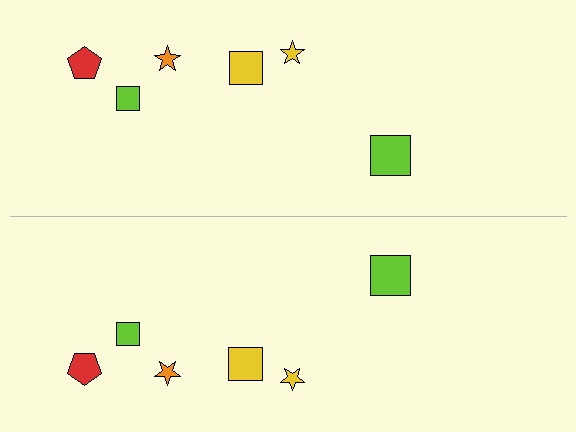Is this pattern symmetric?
Yes, this pattern has bilateral (reflection) symmetry.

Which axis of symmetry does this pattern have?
The pattern has a horizontal axis of symmetry running through the center of the image.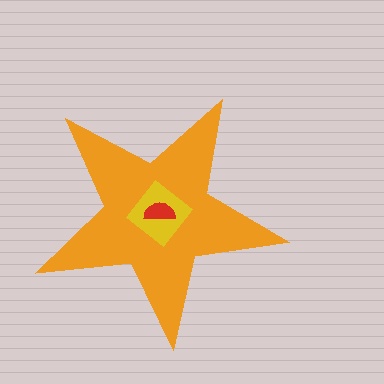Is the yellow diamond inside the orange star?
Yes.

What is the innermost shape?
The red semicircle.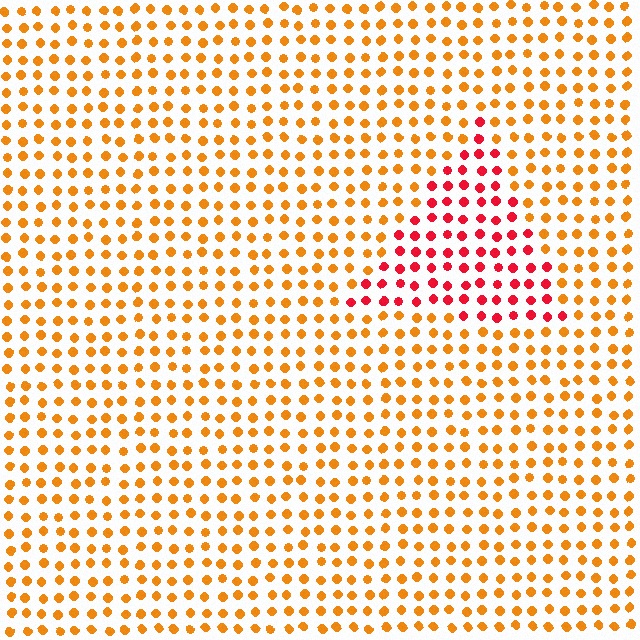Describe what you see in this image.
The image is filled with small orange elements in a uniform arrangement. A triangle-shaped region is visible where the elements are tinted to a slightly different hue, forming a subtle color boundary.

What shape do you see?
I see a triangle.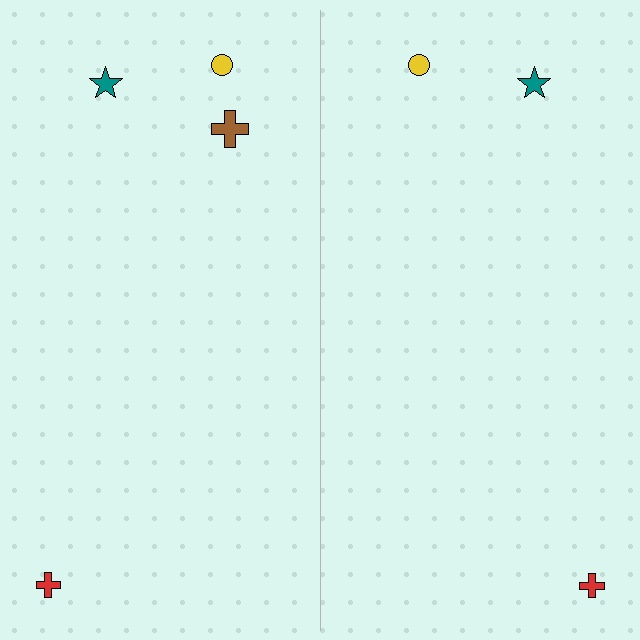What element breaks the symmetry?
A brown cross is missing from the right side.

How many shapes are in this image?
There are 7 shapes in this image.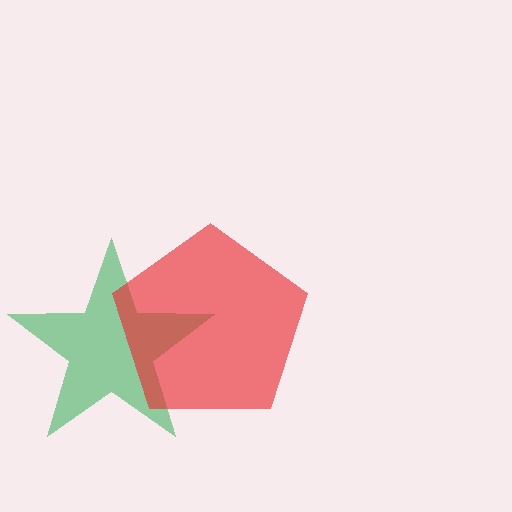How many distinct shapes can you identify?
There are 2 distinct shapes: a green star, a red pentagon.